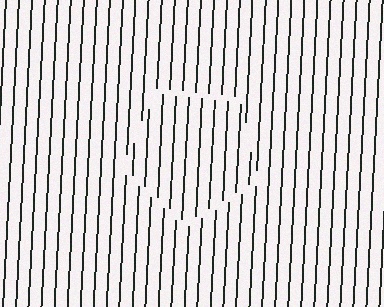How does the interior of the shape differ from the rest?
The interior of the shape contains the same grating, shifted by half a period — the contour is defined by the phase discontinuity where line-ends from the inner and outer gratings abut.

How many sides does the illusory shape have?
5 sides — the line-ends trace a pentagon.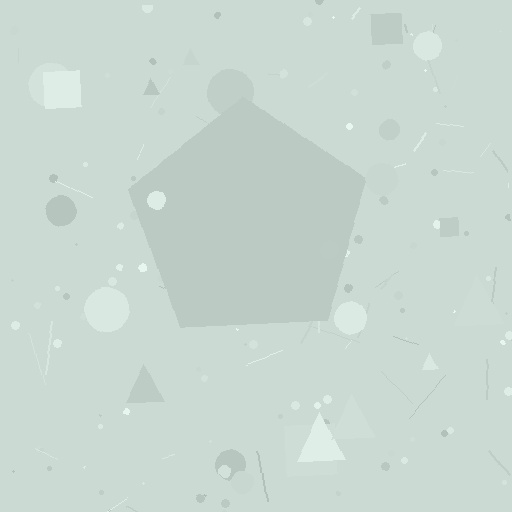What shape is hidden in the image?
A pentagon is hidden in the image.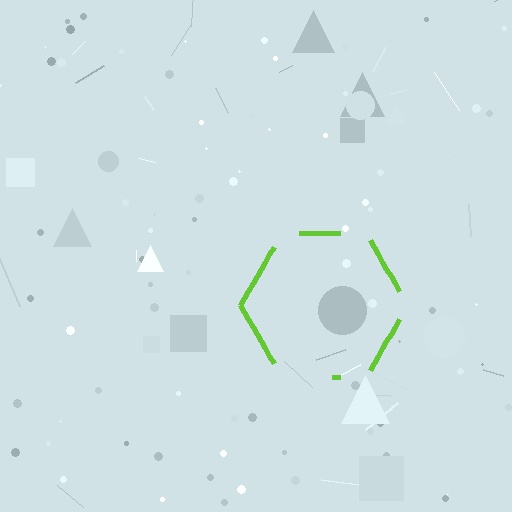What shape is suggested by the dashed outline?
The dashed outline suggests a hexagon.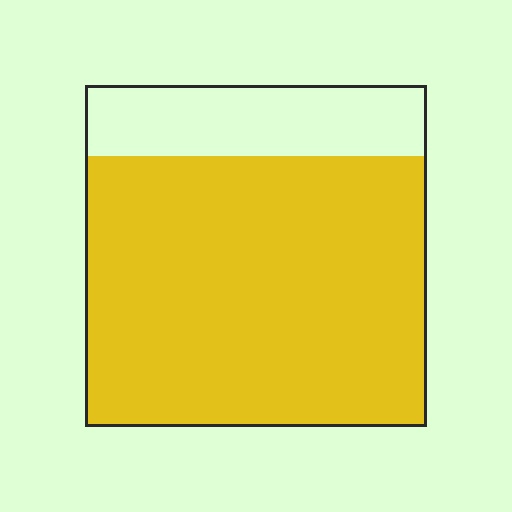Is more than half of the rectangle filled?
Yes.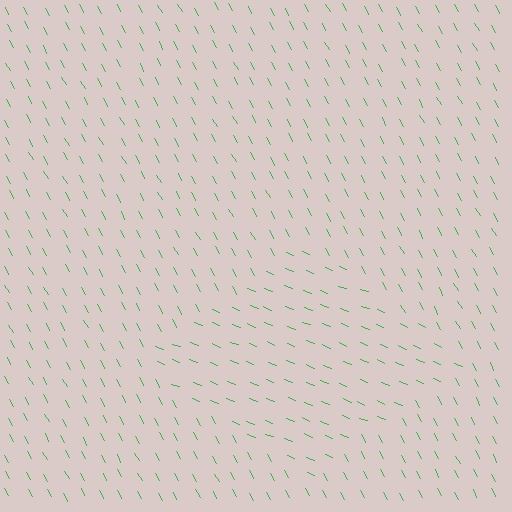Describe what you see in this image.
The image is filled with small green line segments. A diamond region in the image has lines oriented differently from the surrounding lines, creating a visible texture boundary.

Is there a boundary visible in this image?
Yes, there is a texture boundary formed by a change in line orientation.